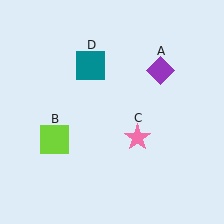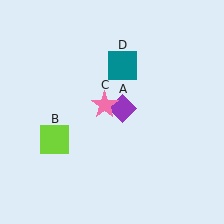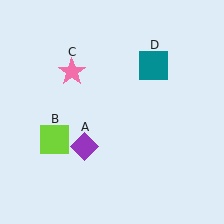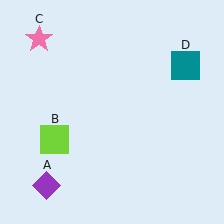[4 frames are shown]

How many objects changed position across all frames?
3 objects changed position: purple diamond (object A), pink star (object C), teal square (object D).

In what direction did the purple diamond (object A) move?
The purple diamond (object A) moved down and to the left.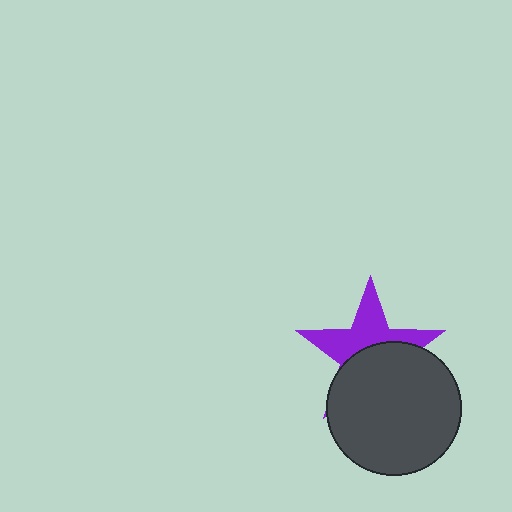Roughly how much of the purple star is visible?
About half of it is visible (roughly 47%).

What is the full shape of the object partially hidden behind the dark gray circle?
The partially hidden object is a purple star.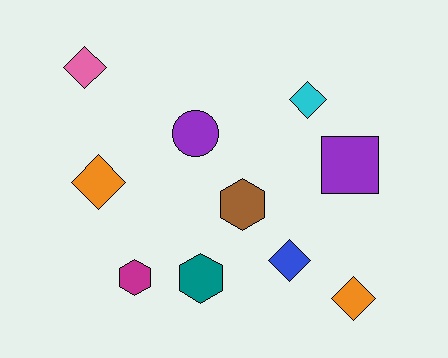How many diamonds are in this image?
There are 5 diamonds.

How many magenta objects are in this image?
There is 1 magenta object.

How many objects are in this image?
There are 10 objects.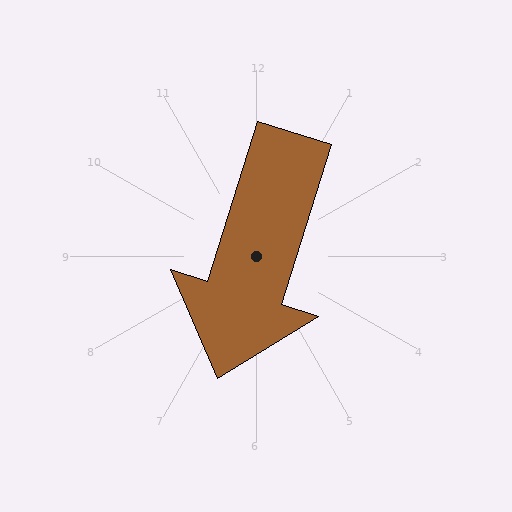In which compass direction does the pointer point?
South.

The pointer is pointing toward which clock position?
Roughly 7 o'clock.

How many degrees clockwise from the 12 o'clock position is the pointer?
Approximately 197 degrees.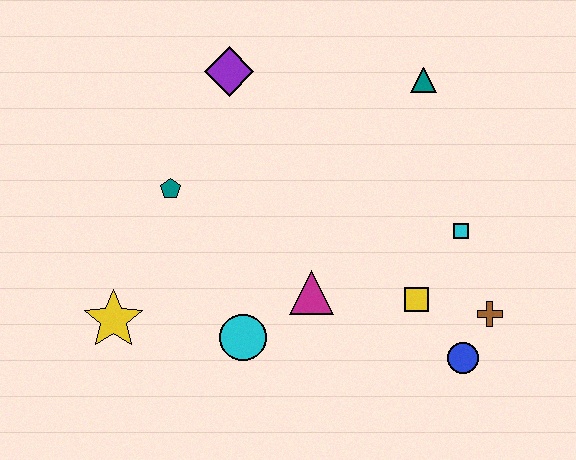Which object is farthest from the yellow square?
The yellow star is farthest from the yellow square.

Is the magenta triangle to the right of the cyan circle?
Yes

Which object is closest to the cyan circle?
The magenta triangle is closest to the cyan circle.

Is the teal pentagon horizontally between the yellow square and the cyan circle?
No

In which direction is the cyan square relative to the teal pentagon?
The cyan square is to the right of the teal pentagon.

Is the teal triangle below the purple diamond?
Yes